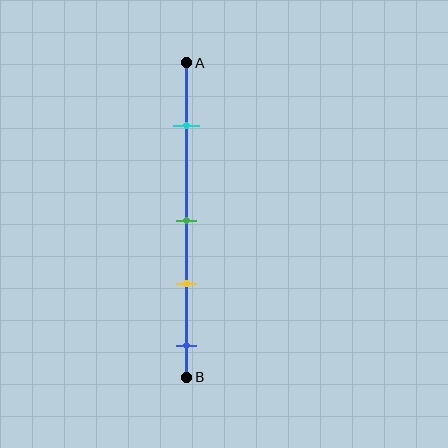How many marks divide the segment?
There are 4 marks dividing the segment.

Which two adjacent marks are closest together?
The green and yellow marks are the closest adjacent pair.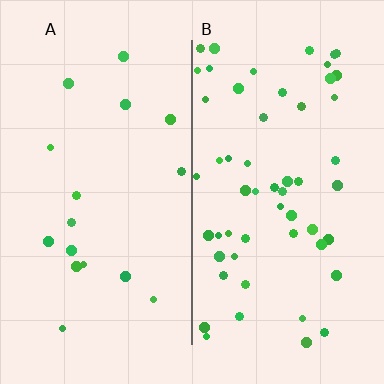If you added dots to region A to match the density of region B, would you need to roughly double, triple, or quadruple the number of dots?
Approximately triple.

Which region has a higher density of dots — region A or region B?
B (the right).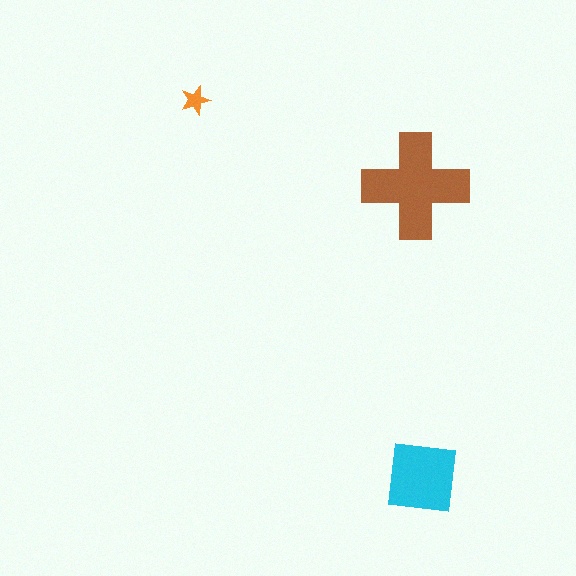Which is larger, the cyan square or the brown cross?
The brown cross.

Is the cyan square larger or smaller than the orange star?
Larger.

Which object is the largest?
The brown cross.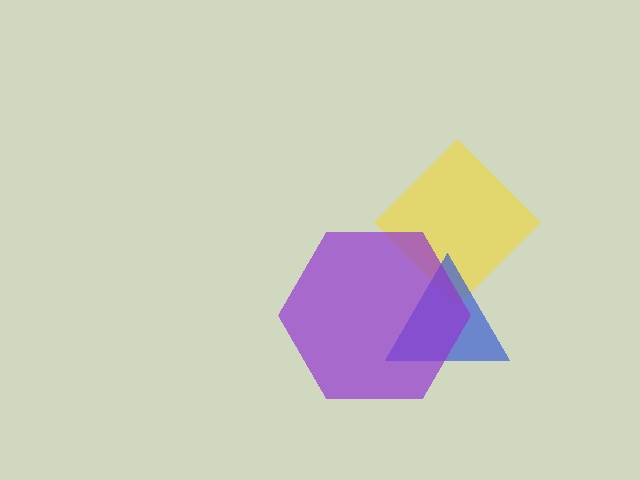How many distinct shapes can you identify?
There are 3 distinct shapes: a yellow diamond, a blue triangle, a purple hexagon.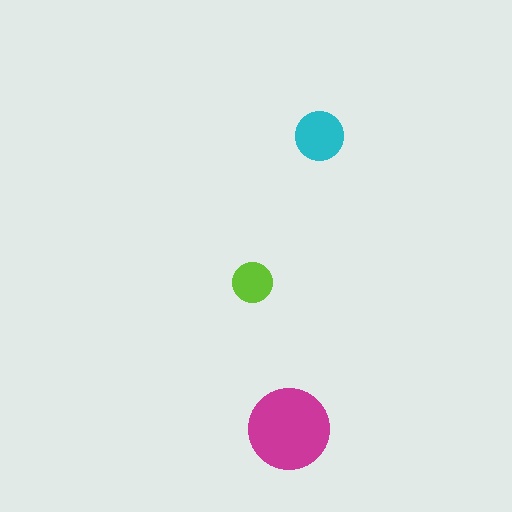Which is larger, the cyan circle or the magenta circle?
The magenta one.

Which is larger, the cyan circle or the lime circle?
The cyan one.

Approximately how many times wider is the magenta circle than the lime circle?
About 2 times wider.